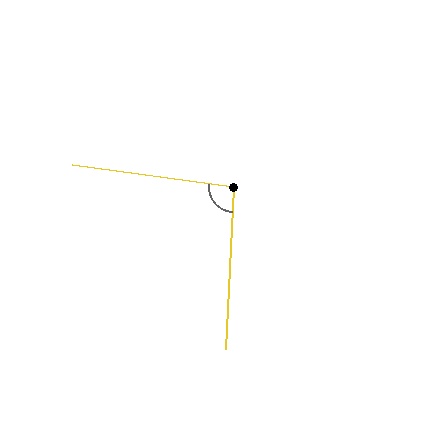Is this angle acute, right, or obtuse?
It is approximately a right angle.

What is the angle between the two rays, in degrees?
Approximately 95 degrees.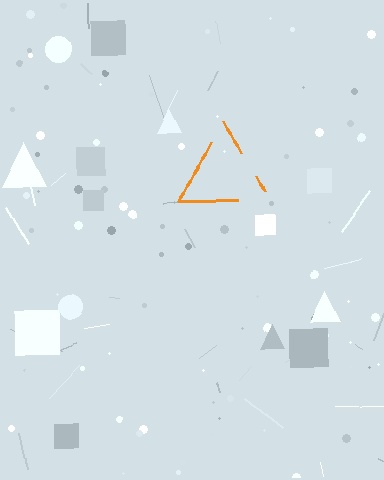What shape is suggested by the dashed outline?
The dashed outline suggests a triangle.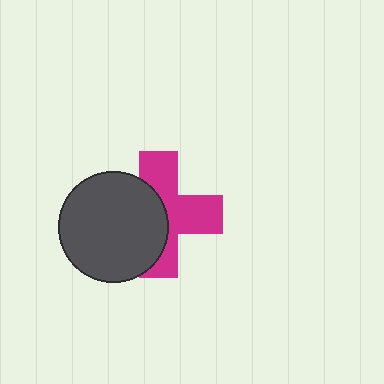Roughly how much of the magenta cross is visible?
About half of it is visible (roughly 54%).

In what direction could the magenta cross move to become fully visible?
The magenta cross could move right. That would shift it out from behind the dark gray circle entirely.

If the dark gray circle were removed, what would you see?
You would see the complete magenta cross.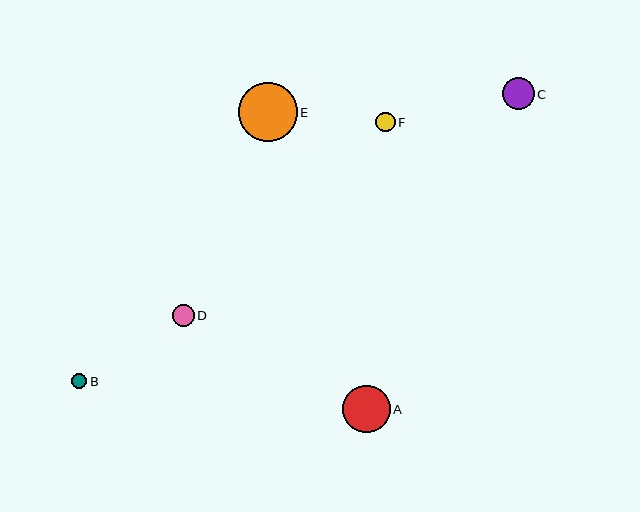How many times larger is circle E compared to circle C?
Circle E is approximately 1.9 times the size of circle C.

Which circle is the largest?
Circle E is the largest with a size of approximately 59 pixels.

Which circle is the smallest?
Circle B is the smallest with a size of approximately 16 pixels.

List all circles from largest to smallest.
From largest to smallest: E, A, C, D, F, B.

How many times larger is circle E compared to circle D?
Circle E is approximately 2.7 times the size of circle D.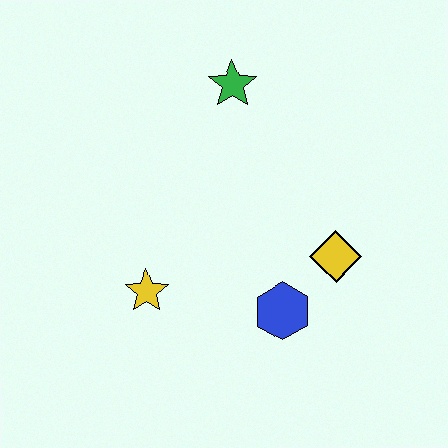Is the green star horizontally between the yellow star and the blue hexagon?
Yes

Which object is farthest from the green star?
The blue hexagon is farthest from the green star.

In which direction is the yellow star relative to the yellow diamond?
The yellow star is to the left of the yellow diamond.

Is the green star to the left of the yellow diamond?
Yes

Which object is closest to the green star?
The yellow diamond is closest to the green star.